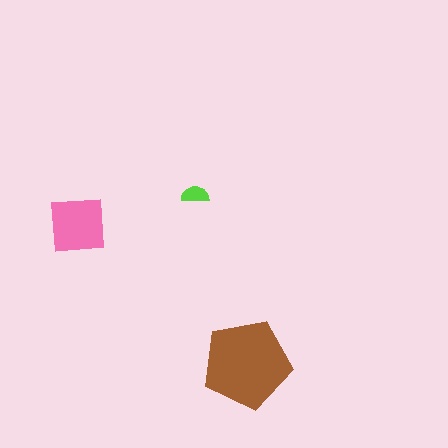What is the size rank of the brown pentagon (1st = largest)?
1st.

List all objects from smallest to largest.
The lime semicircle, the pink square, the brown pentagon.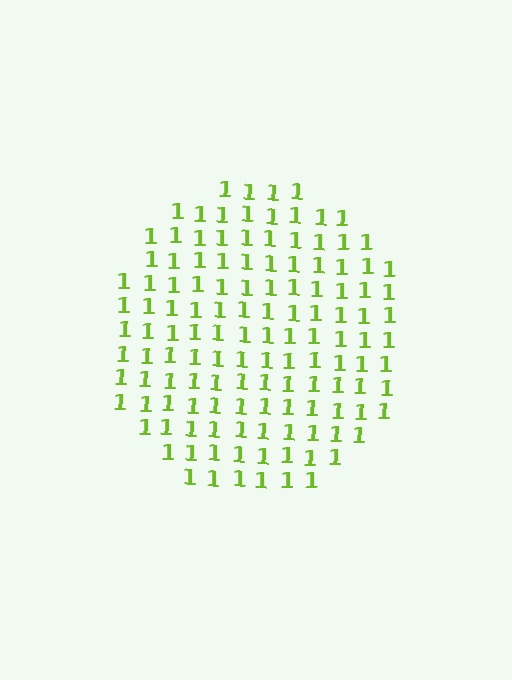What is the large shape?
The large shape is a circle.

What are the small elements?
The small elements are digit 1's.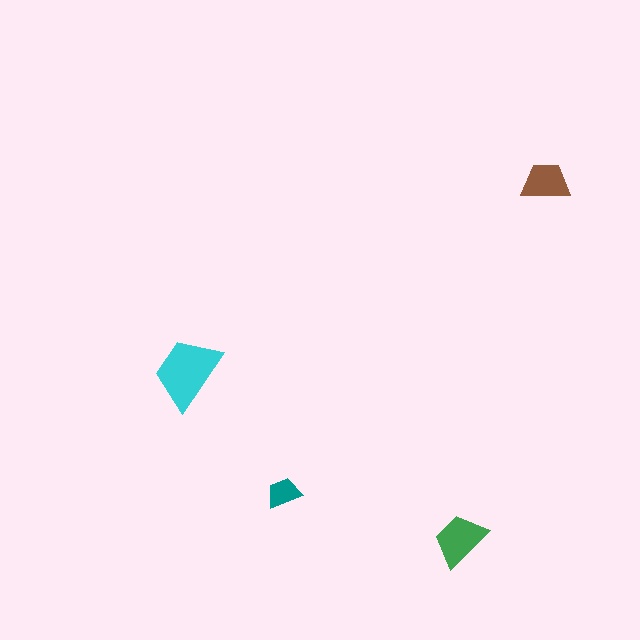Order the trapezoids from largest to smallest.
the cyan one, the green one, the brown one, the teal one.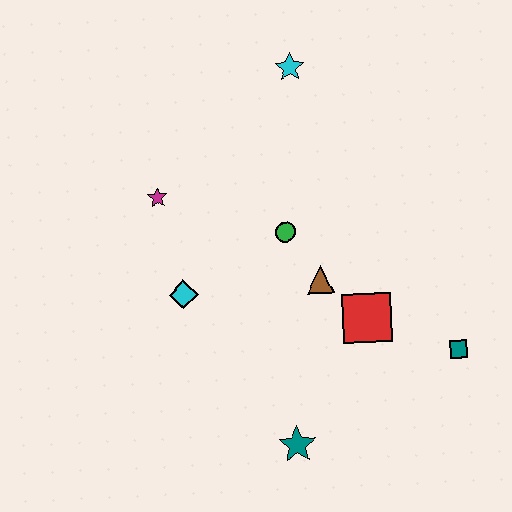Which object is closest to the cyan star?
The green circle is closest to the cyan star.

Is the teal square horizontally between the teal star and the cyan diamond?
No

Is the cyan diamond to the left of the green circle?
Yes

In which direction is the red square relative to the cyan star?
The red square is below the cyan star.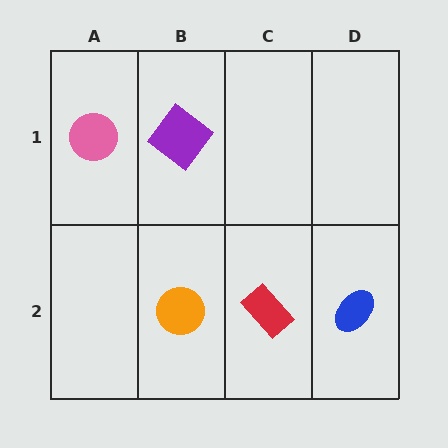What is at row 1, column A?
A pink circle.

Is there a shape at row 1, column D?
No, that cell is empty.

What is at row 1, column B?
A purple diamond.